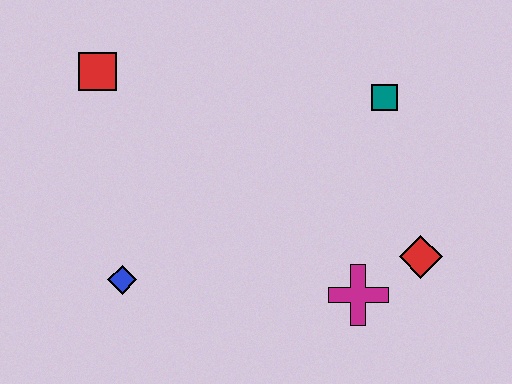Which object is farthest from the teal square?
The blue diamond is farthest from the teal square.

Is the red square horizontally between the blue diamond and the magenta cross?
No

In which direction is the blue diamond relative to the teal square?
The blue diamond is to the left of the teal square.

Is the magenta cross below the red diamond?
Yes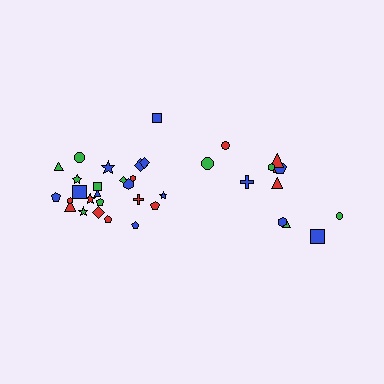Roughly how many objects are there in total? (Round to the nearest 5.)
Roughly 35 objects in total.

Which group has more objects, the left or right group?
The left group.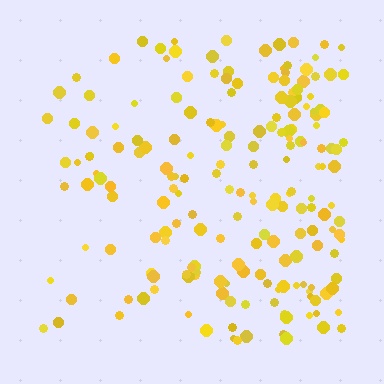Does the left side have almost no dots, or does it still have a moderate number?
Still a moderate number, just noticeably fewer than the right.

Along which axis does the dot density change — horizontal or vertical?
Horizontal.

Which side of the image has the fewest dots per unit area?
The left.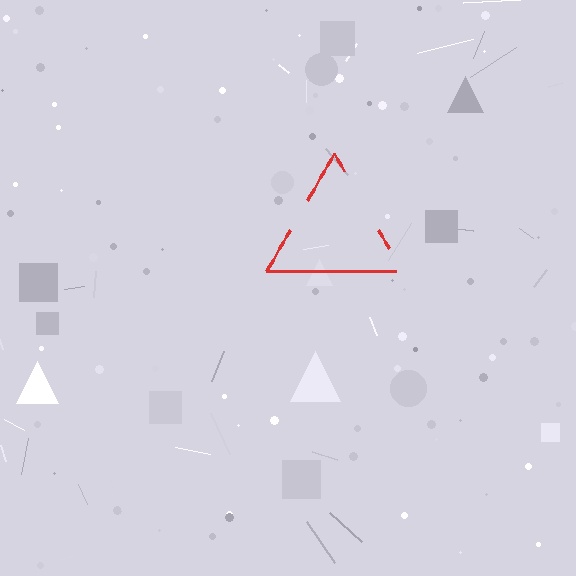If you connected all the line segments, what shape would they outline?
They would outline a triangle.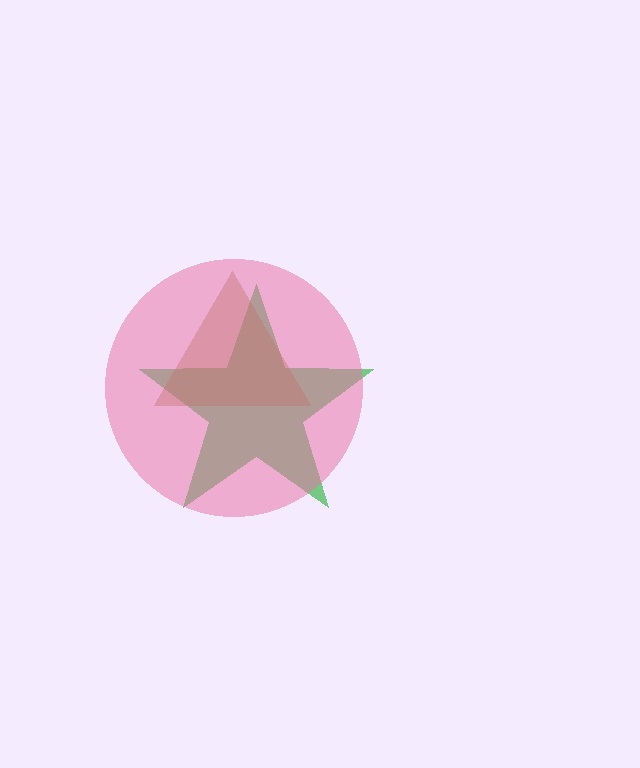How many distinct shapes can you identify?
There are 3 distinct shapes: a green star, a brown triangle, a pink circle.